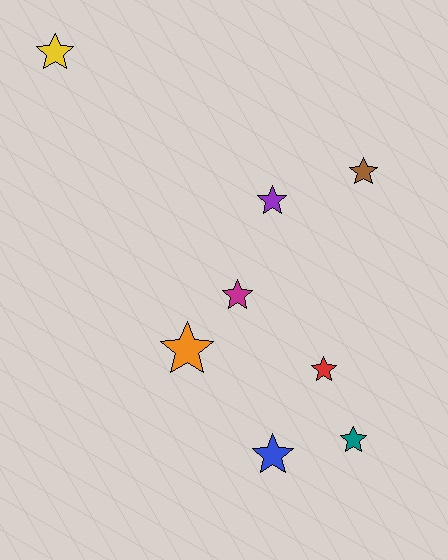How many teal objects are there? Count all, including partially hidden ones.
There is 1 teal object.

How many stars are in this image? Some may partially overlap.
There are 8 stars.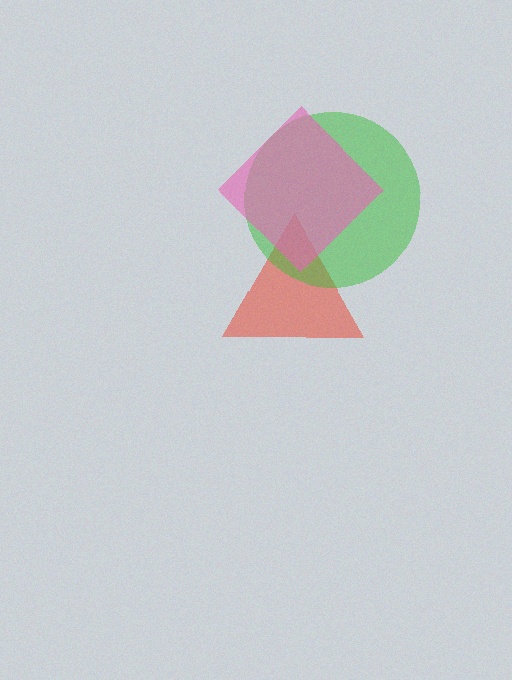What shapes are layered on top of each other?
The layered shapes are: a red triangle, a green circle, a pink diamond.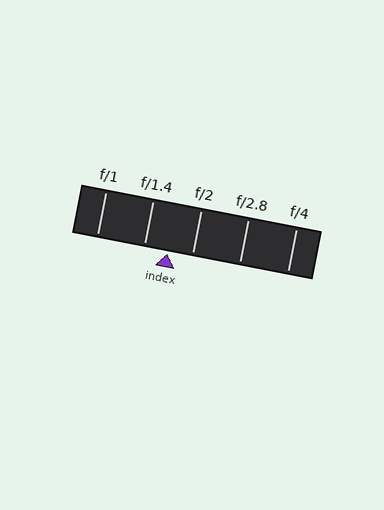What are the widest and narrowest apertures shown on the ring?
The widest aperture shown is f/1 and the narrowest is f/4.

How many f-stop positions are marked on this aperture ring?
There are 5 f-stop positions marked.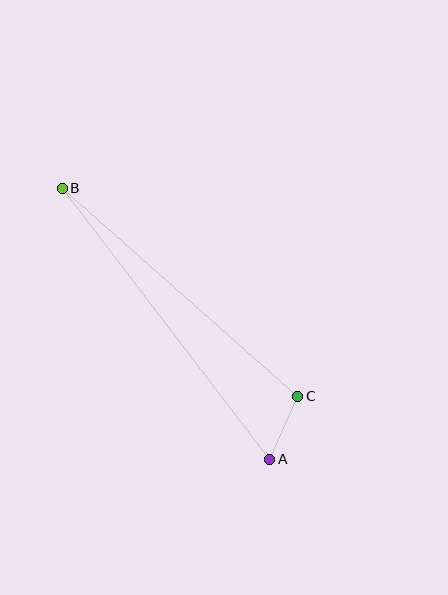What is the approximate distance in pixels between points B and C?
The distance between B and C is approximately 314 pixels.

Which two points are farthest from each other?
Points A and B are farthest from each other.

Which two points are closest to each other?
Points A and C are closest to each other.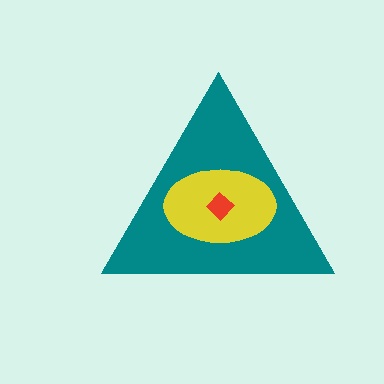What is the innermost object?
The red diamond.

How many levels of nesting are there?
3.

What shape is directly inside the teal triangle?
The yellow ellipse.